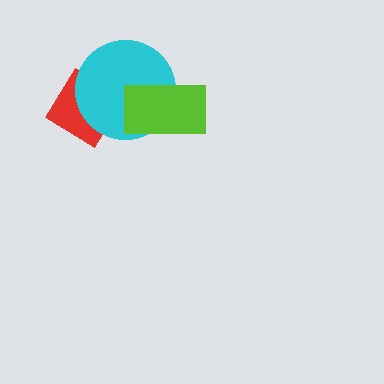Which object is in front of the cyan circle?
The lime rectangle is in front of the cyan circle.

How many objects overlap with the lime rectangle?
1 object overlaps with the lime rectangle.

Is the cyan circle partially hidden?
Yes, it is partially covered by another shape.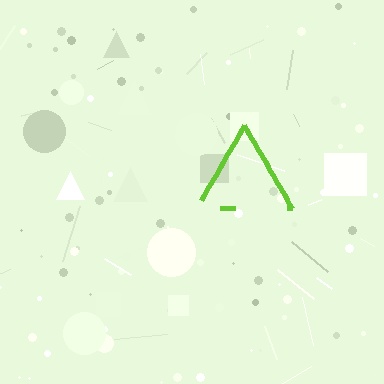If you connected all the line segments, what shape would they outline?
They would outline a triangle.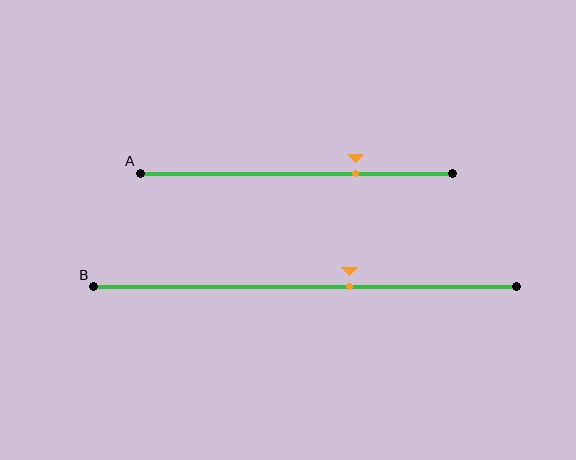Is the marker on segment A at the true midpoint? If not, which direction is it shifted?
No, the marker on segment A is shifted to the right by about 19% of the segment length.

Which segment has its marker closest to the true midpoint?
Segment B has its marker closest to the true midpoint.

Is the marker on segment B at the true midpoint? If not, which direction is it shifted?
No, the marker on segment B is shifted to the right by about 10% of the segment length.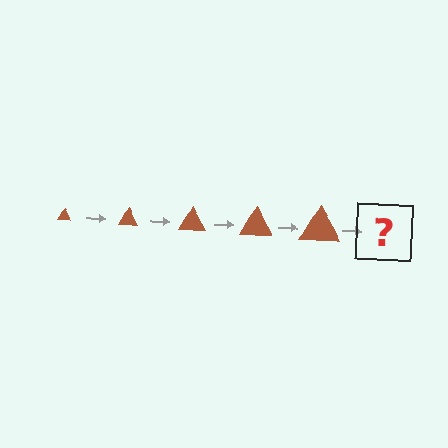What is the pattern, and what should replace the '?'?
The pattern is that the triangle gets progressively larger each step. The '?' should be a brown triangle, larger than the previous one.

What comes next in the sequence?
The next element should be a brown triangle, larger than the previous one.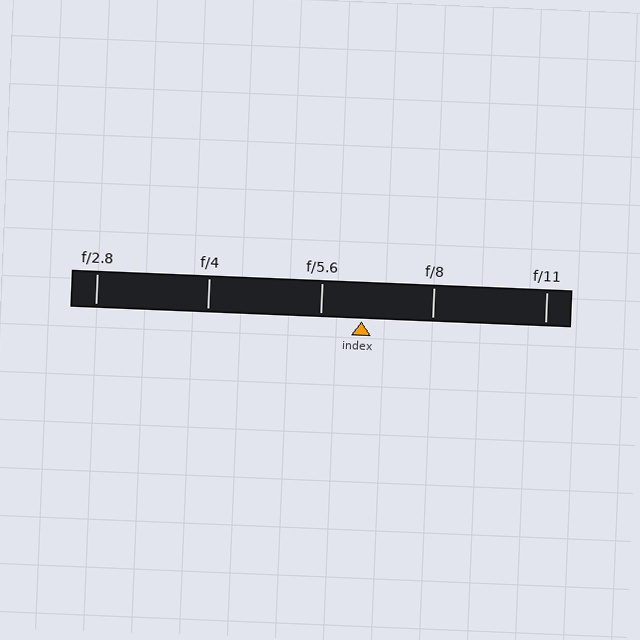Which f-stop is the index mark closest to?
The index mark is closest to f/5.6.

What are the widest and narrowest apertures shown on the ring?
The widest aperture shown is f/2.8 and the narrowest is f/11.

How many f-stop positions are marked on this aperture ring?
There are 5 f-stop positions marked.